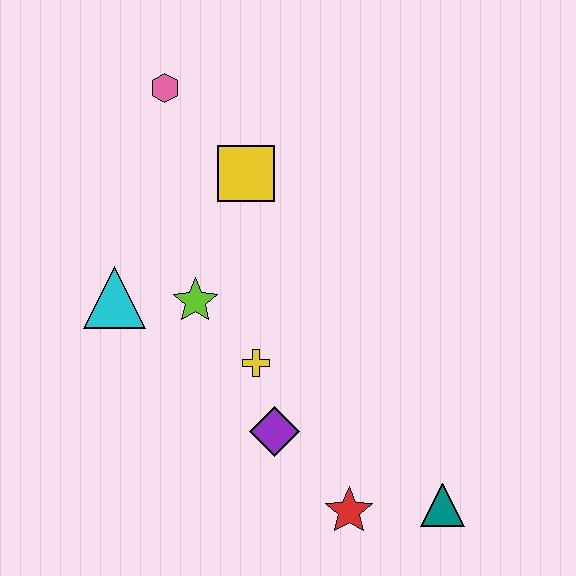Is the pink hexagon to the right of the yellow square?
No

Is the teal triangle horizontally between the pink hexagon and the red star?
No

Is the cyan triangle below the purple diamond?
No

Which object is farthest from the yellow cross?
The pink hexagon is farthest from the yellow cross.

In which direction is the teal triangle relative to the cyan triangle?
The teal triangle is to the right of the cyan triangle.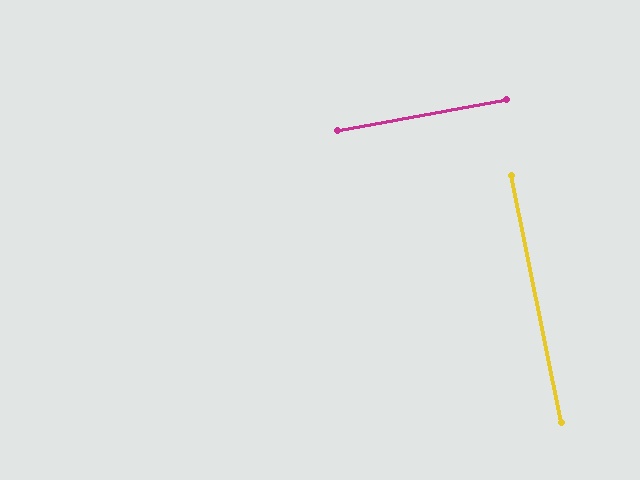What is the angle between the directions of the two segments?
Approximately 89 degrees.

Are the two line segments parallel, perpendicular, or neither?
Perpendicular — they meet at approximately 89°.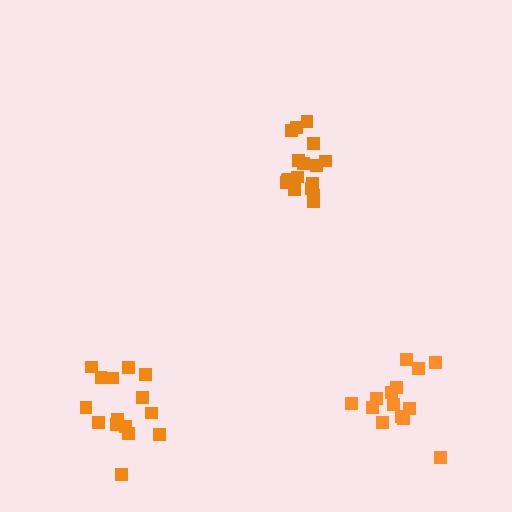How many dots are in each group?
Group 1: 15 dots, Group 2: 17 dots, Group 3: 14 dots (46 total).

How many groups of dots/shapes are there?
There are 3 groups.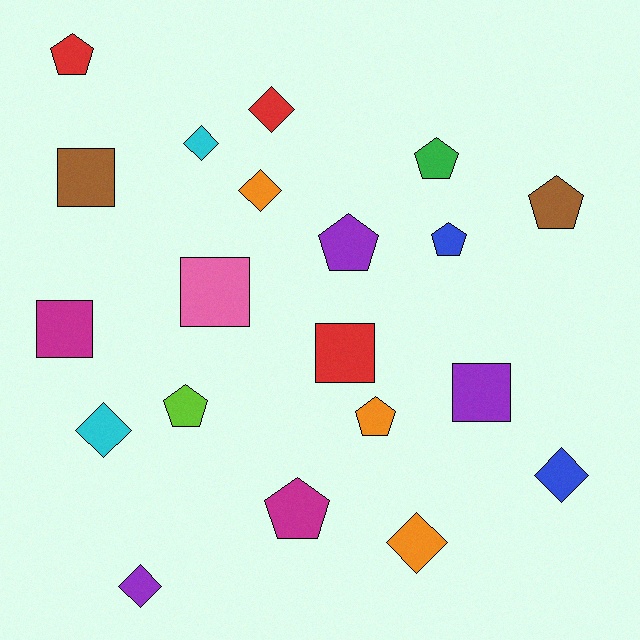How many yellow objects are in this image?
There are no yellow objects.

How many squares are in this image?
There are 5 squares.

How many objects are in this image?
There are 20 objects.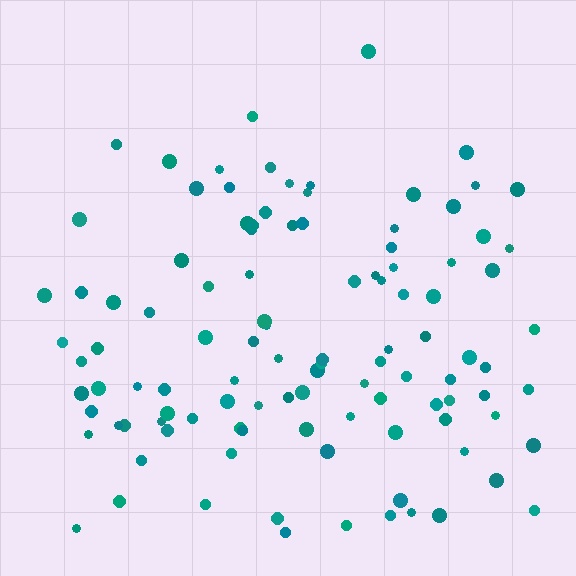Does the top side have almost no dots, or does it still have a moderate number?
Still a moderate number, just noticeably fewer than the bottom.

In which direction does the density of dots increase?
From top to bottom, with the bottom side densest.